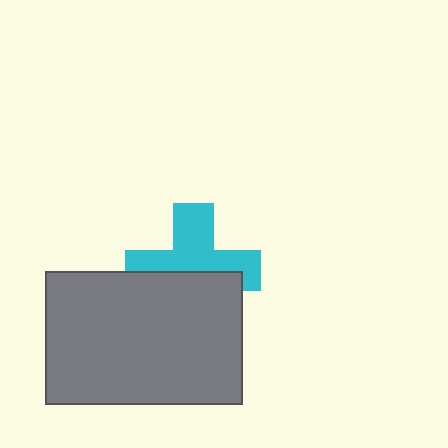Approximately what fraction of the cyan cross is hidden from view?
Roughly 45% of the cyan cross is hidden behind the gray rectangle.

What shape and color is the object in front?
The object in front is a gray rectangle.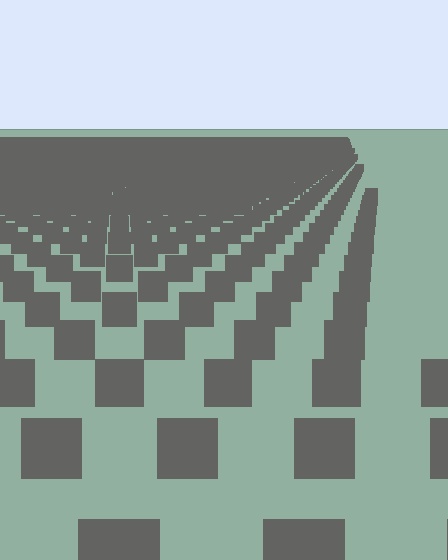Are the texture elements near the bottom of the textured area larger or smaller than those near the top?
Larger. Near the bottom, elements are closer to the viewer and appear at a bigger on-screen size.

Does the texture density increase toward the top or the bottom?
Density increases toward the top.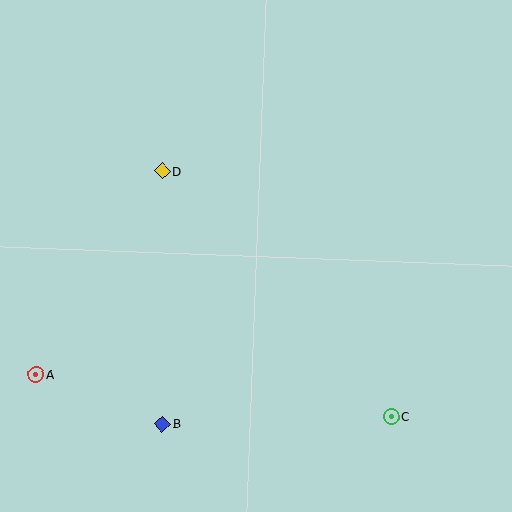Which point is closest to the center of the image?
Point D at (162, 171) is closest to the center.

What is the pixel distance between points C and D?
The distance between C and D is 336 pixels.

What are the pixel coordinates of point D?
Point D is at (162, 171).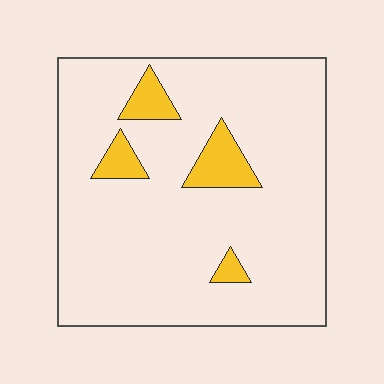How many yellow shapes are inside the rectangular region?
4.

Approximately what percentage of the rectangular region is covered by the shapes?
Approximately 10%.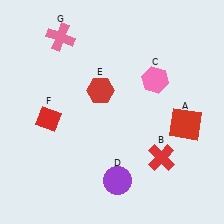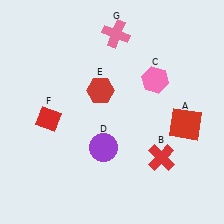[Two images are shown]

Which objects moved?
The objects that moved are: the purple circle (D), the pink cross (G).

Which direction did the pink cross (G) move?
The pink cross (G) moved right.